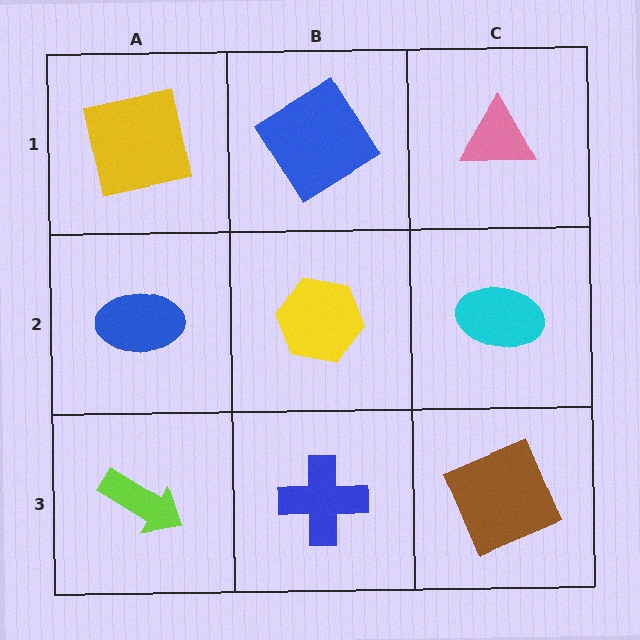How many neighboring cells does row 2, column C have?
3.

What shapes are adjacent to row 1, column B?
A yellow hexagon (row 2, column B), a yellow square (row 1, column A), a pink triangle (row 1, column C).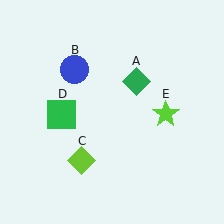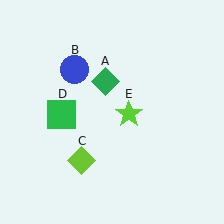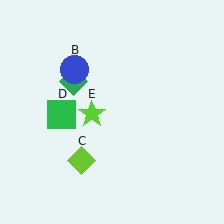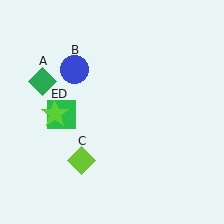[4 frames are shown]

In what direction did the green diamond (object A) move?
The green diamond (object A) moved left.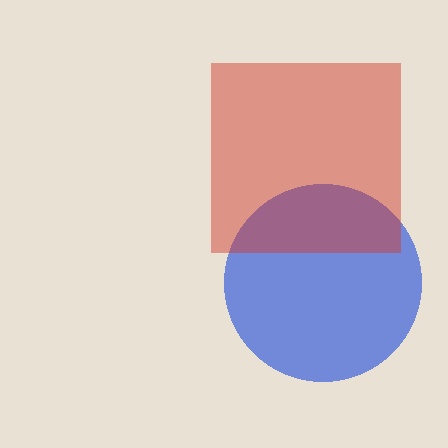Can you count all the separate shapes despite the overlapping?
Yes, there are 2 separate shapes.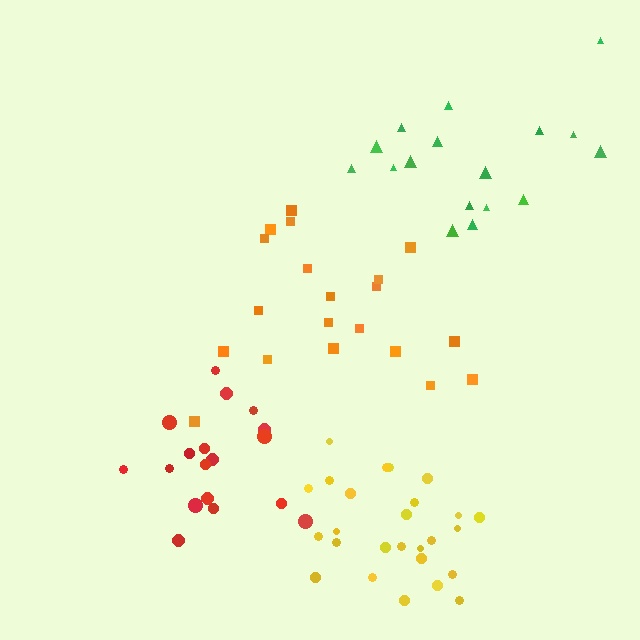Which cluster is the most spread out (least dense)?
Green.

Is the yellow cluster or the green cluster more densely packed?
Yellow.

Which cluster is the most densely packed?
Red.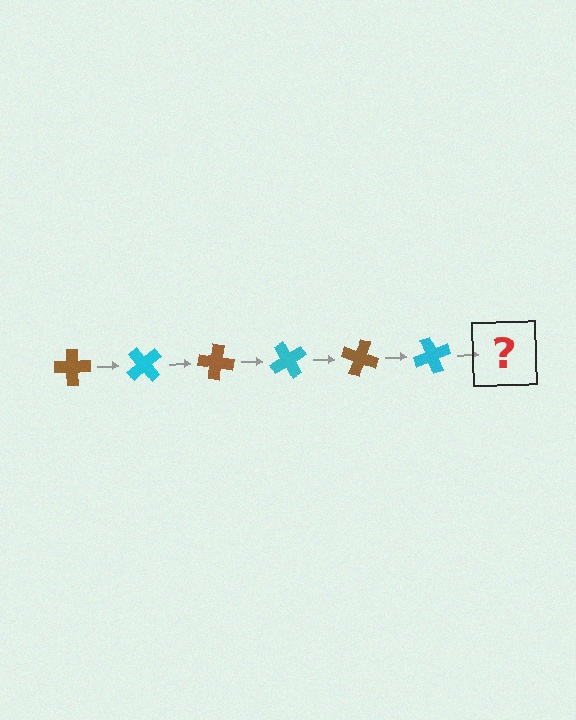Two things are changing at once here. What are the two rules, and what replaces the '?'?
The two rules are that it rotates 50 degrees each step and the color cycles through brown and cyan. The '?' should be a brown cross, rotated 300 degrees from the start.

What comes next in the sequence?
The next element should be a brown cross, rotated 300 degrees from the start.